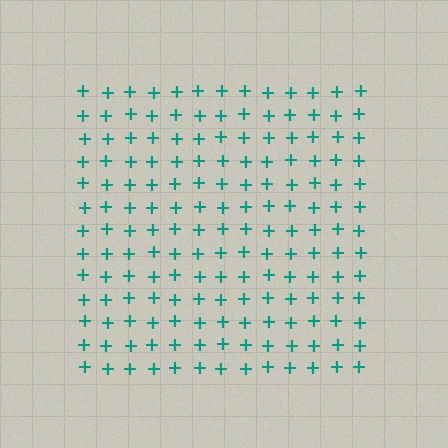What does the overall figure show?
The overall figure shows a square.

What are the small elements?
The small elements are plus signs.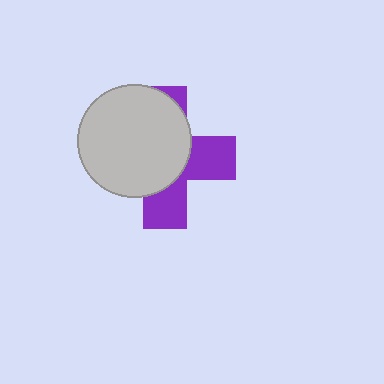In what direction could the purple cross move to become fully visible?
The purple cross could move toward the lower-right. That would shift it out from behind the light gray circle entirely.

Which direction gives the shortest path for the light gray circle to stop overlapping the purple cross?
Moving toward the upper-left gives the shortest separation.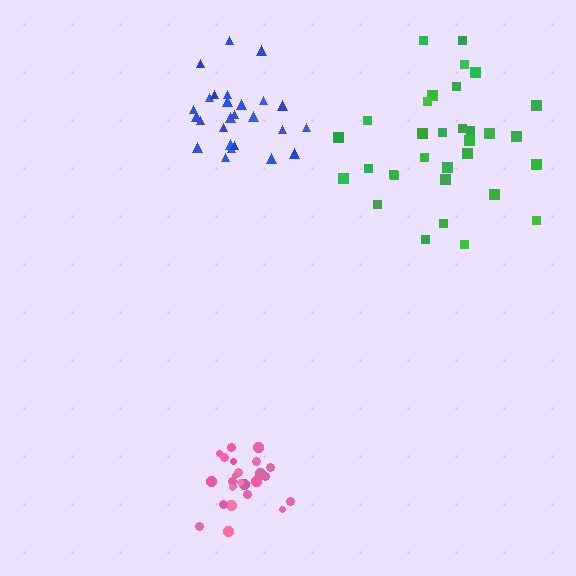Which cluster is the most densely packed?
Pink.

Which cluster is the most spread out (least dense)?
Green.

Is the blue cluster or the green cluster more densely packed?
Blue.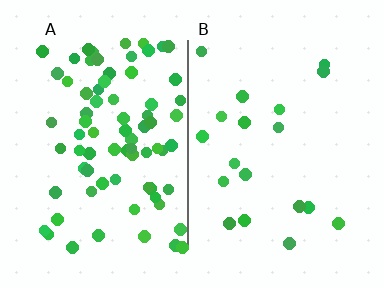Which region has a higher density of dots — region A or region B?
A (the left).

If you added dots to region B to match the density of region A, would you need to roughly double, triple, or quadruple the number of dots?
Approximately quadruple.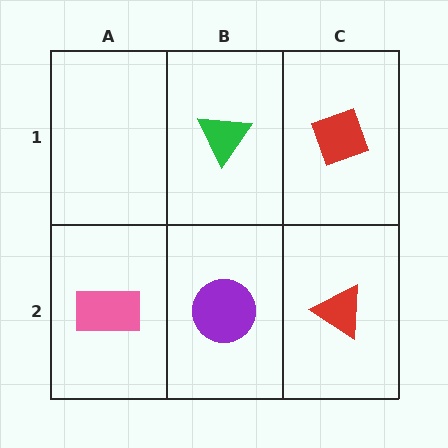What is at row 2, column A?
A pink rectangle.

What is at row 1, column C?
A red diamond.